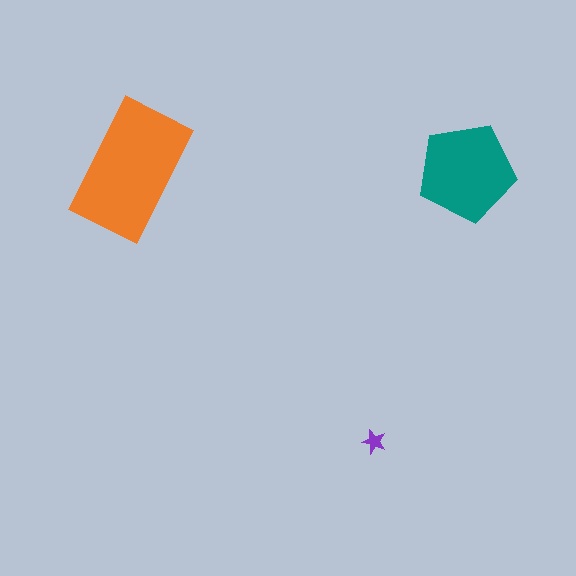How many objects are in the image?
There are 3 objects in the image.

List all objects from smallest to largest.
The purple star, the teal pentagon, the orange rectangle.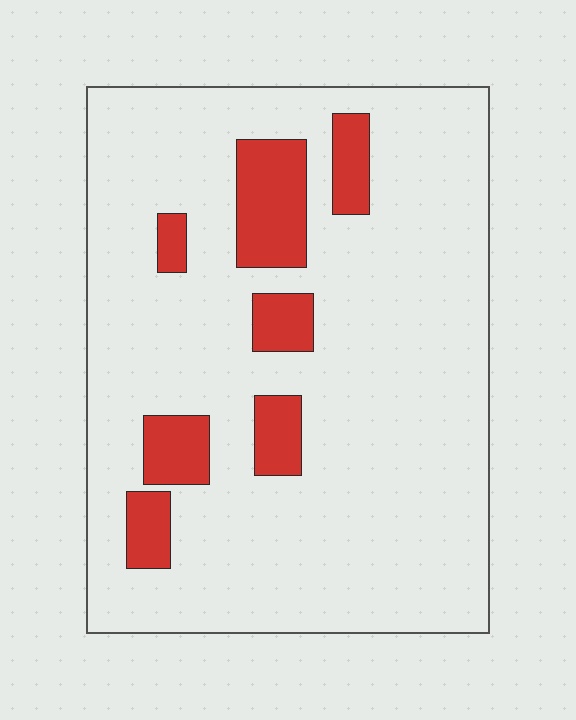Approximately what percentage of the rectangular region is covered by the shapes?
Approximately 15%.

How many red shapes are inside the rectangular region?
7.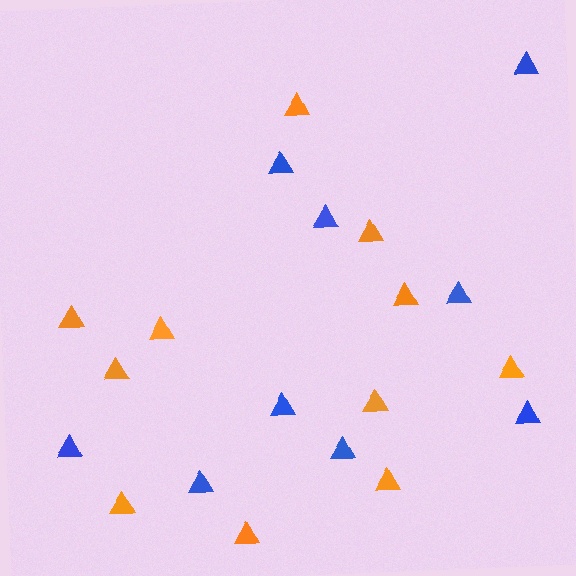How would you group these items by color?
There are 2 groups: one group of blue triangles (9) and one group of orange triangles (11).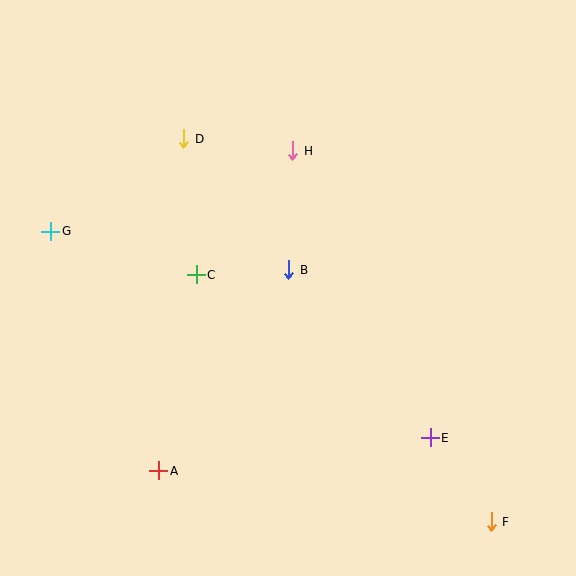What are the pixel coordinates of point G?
Point G is at (51, 231).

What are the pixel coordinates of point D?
Point D is at (184, 139).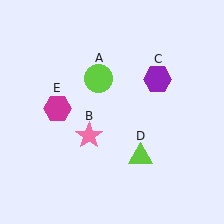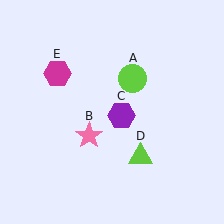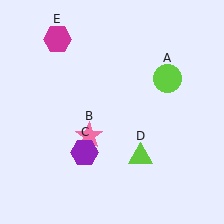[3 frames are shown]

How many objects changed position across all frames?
3 objects changed position: lime circle (object A), purple hexagon (object C), magenta hexagon (object E).